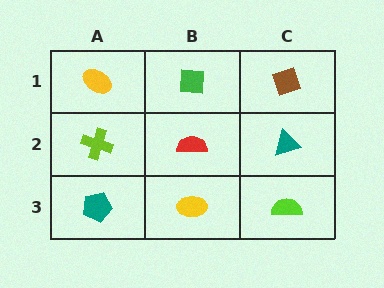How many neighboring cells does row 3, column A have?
2.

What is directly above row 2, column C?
A brown diamond.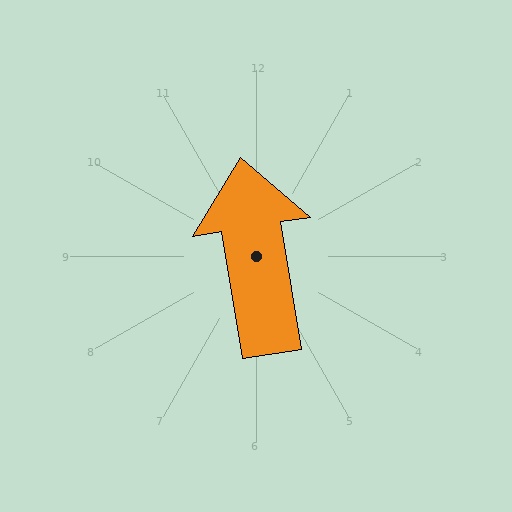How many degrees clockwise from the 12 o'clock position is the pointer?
Approximately 351 degrees.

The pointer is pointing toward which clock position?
Roughly 12 o'clock.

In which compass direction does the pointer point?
North.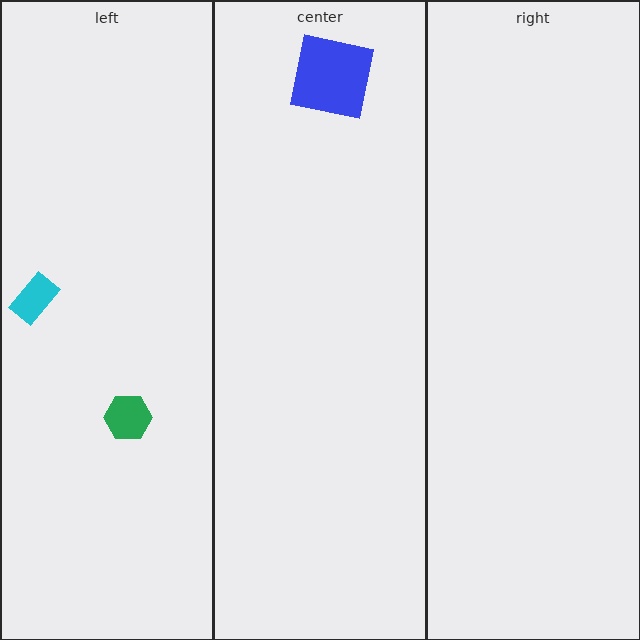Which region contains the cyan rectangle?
The left region.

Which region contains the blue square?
The center region.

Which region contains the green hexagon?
The left region.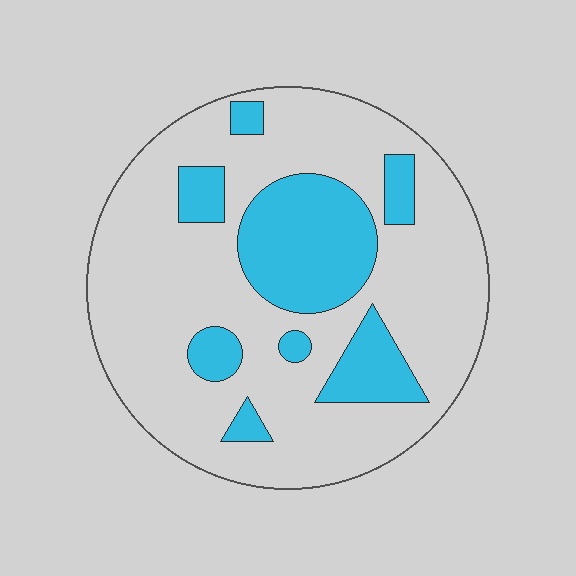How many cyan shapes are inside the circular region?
8.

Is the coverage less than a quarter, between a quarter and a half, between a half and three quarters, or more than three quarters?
Between a quarter and a half.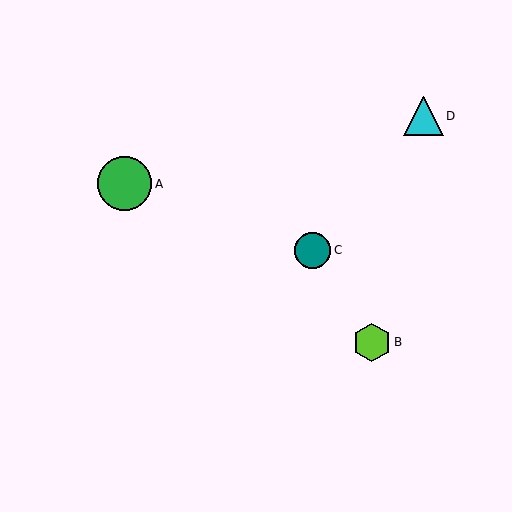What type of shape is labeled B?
Shape B is a lime hexagon.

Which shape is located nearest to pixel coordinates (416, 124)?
The cyan triangle (labeled D) at (423, 116) is nearest to that location.